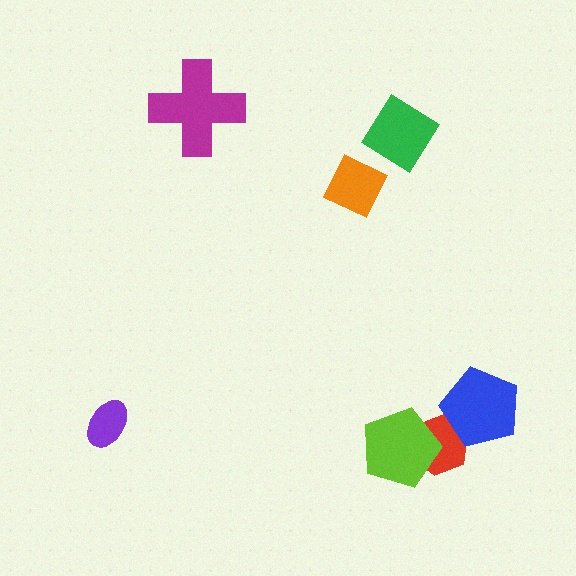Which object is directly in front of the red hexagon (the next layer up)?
The blue pentagon is directly in front of the red hexagon.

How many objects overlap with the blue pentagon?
1 object overlaps with the blue pentagon.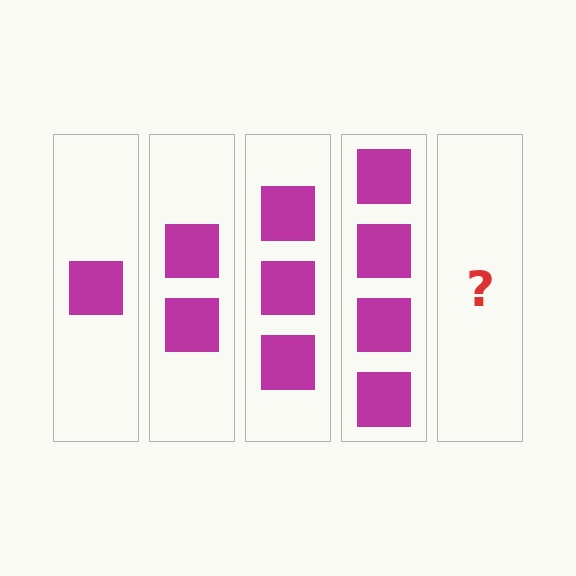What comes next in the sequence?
The next element should be 5 squares.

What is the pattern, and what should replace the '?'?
The pattern is that each step adds one more square. The '?' should be 5 squares.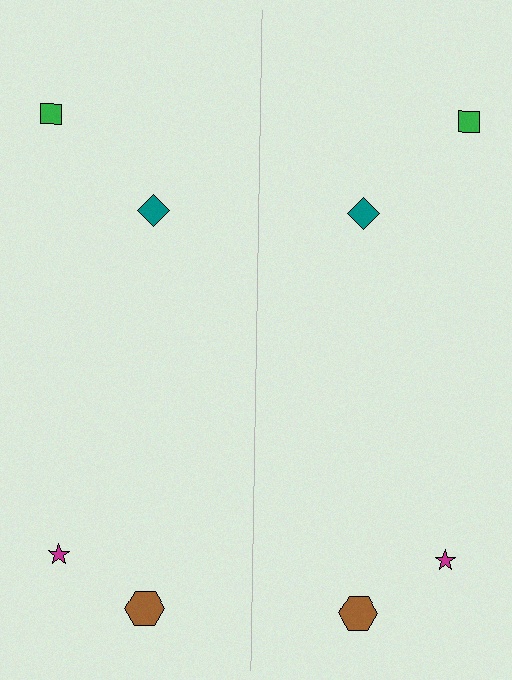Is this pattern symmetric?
Yes, this pattern has bilateral (reflection) symmetry.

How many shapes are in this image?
There are 8 shapes in this image.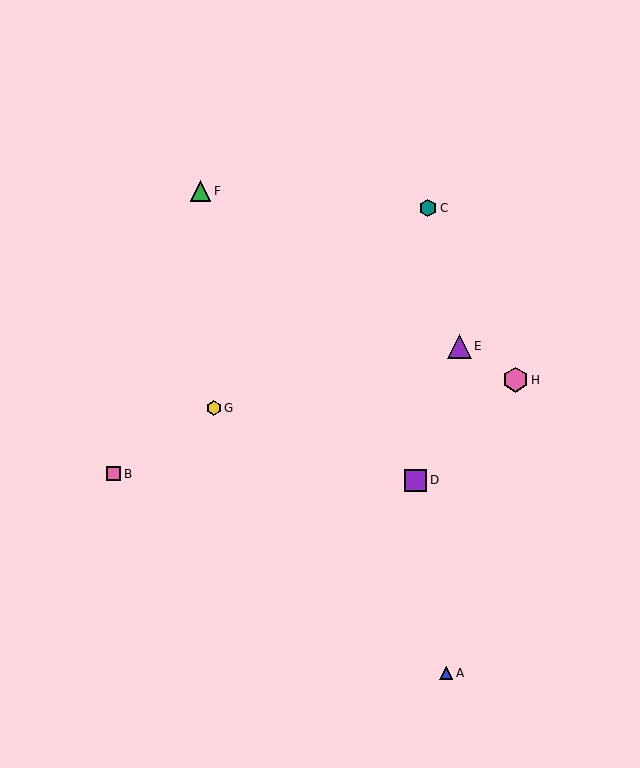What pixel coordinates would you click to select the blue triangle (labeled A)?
Click at (446, 673) to select the blue triangle A.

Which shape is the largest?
The pink hexagon (labeled H) is the largest.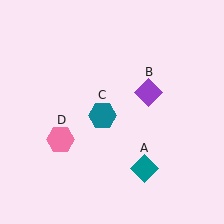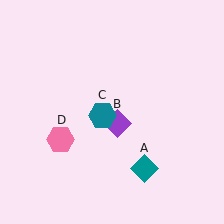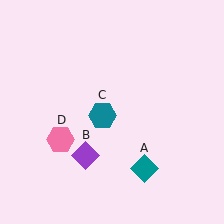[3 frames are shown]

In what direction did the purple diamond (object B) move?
The purple diamond (object B) moved down and to the left.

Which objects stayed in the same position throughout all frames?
Teal diamond (object A) and teal hexagon (object C) and pink hexagon (object D) remained stationary.